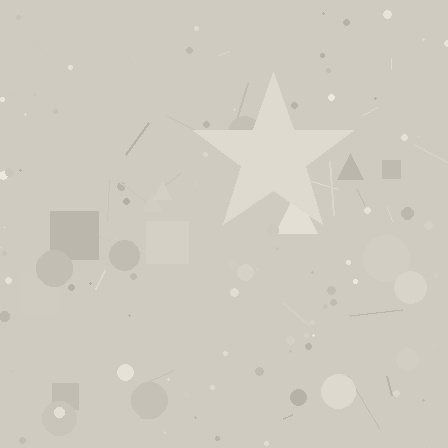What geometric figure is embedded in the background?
A star is embedded in the background.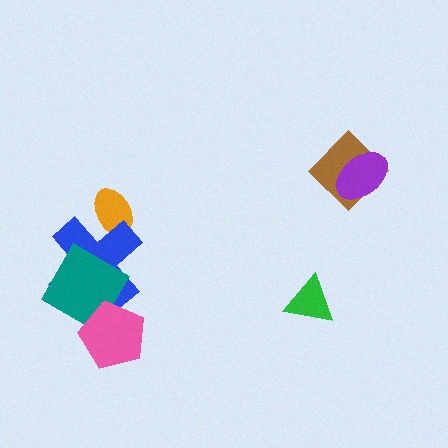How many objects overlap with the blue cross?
3 objects overlap with the blue cross.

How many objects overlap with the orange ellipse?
1 object overlaps with the orange ellipse.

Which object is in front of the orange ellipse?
The blue cross is in front of the orange ellipse.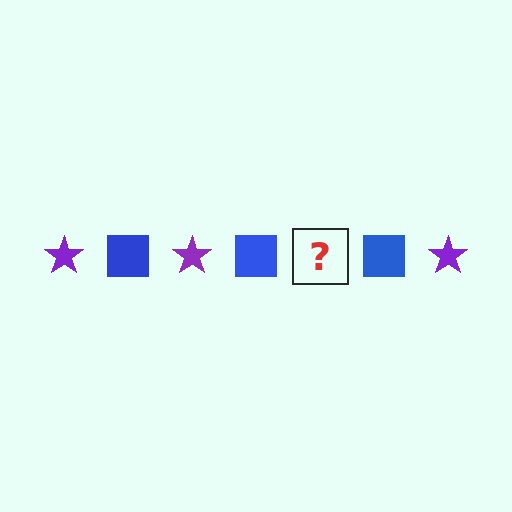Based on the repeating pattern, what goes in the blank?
The blank should be a purple star.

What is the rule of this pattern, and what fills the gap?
The rule is that the pattern alternates between purple star and blue square. The gap should be filled with a purple star.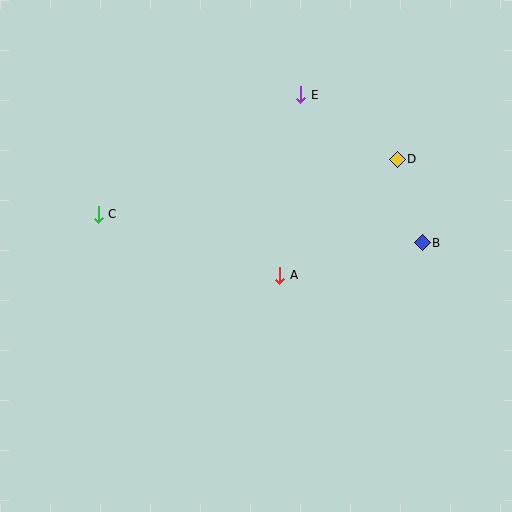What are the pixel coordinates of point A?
Point A is at (280, 275).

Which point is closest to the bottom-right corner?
Point B is closest to the bottom-right corner.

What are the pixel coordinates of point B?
Point B is at (422, 243).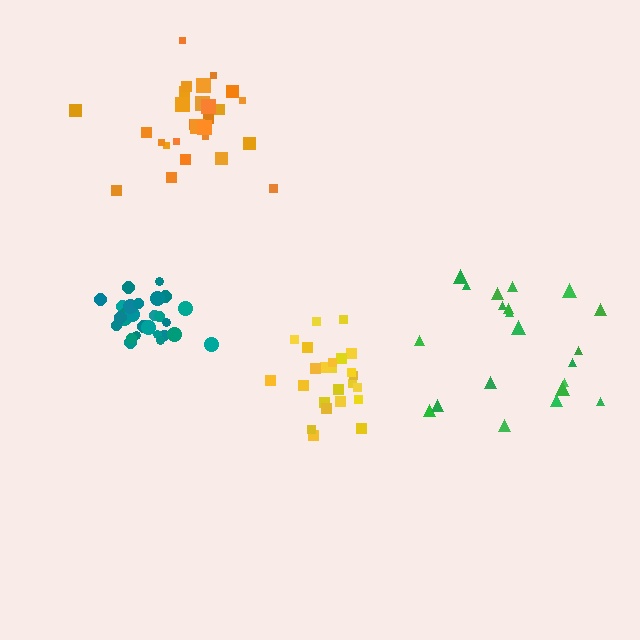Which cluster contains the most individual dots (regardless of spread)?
Orange (28).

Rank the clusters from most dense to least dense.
teal, yellow, orange, green.